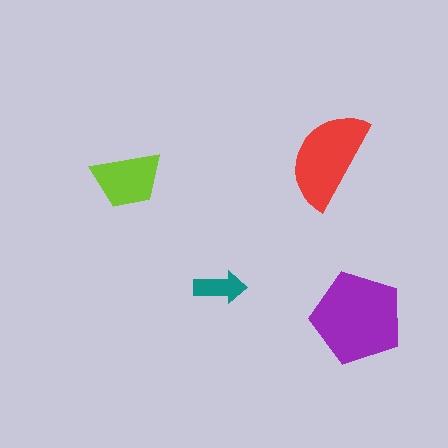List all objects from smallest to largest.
The teal arrow, the lime trapezoid, the red semicircle, the purple pentagon.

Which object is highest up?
The red semicircle is topmost.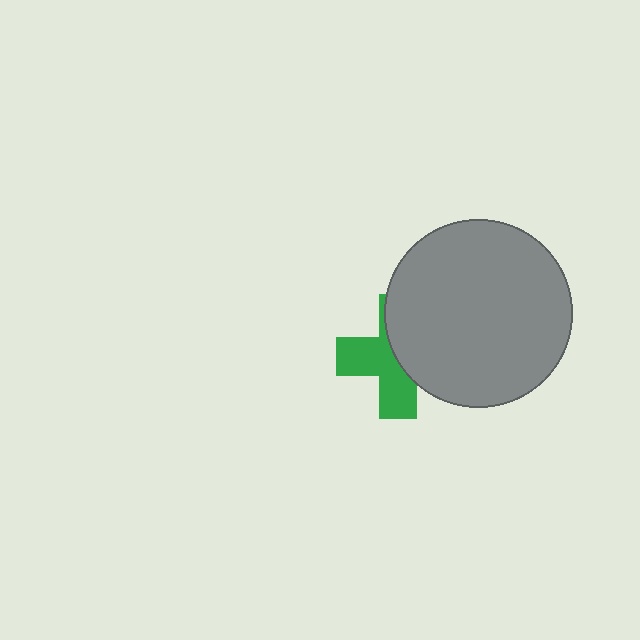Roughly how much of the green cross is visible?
About half of it is visible (roughly 51%).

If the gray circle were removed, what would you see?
You would see the complete green cross.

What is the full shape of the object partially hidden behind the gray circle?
The partially hidden object is a green cross.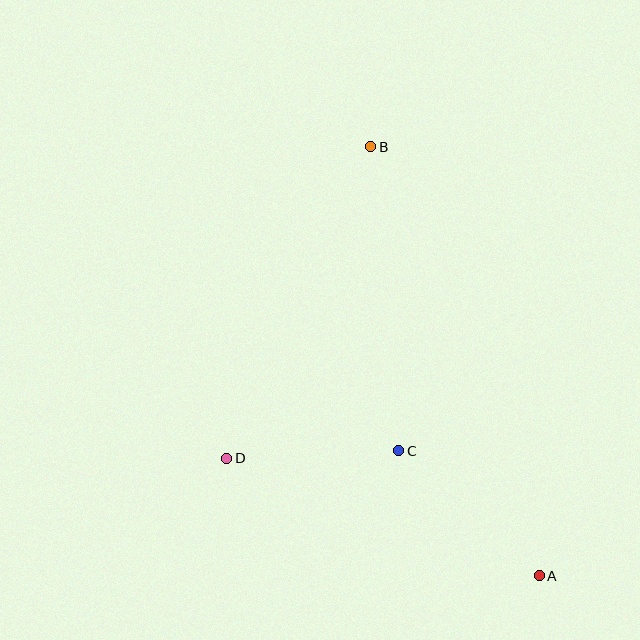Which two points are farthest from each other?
Points A and B are farthest from each other.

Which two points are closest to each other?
Points C and D are closest to each other.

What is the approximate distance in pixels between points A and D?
The distance between A and D is approximately 334 pixels.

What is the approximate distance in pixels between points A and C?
The distance between A and C is approximately 188 pixels.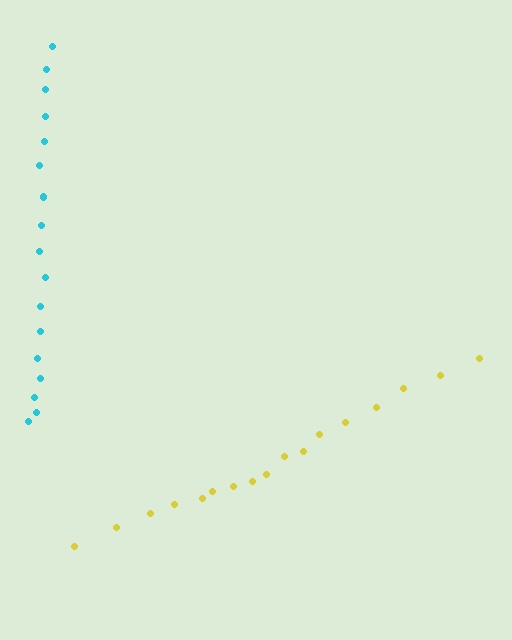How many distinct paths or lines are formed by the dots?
There are 2 distinct paths.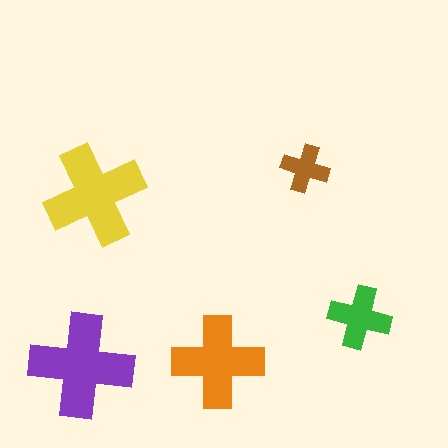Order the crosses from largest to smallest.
the purple one, the yellow one, the orange one, the green one, the brown one.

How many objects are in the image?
There are 5 objects in the image.